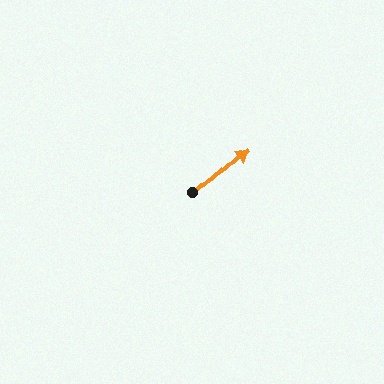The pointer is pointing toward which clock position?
Roughly 2 o'clock.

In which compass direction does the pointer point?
Northeast.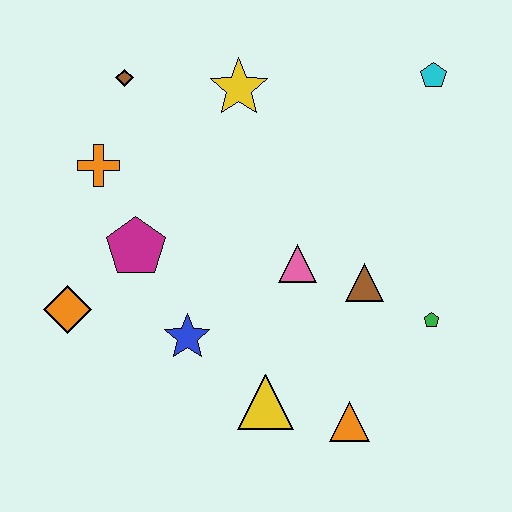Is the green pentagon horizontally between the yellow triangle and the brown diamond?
No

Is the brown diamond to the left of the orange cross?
No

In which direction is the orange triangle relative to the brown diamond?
The orange triangle is below the brown diamond.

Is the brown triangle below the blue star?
No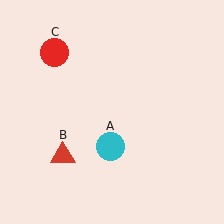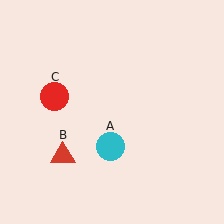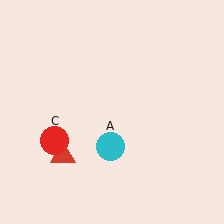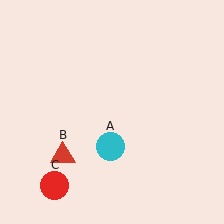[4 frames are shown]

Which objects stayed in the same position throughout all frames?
Cyan circle (object A) and red triangle (object B) remained stationary.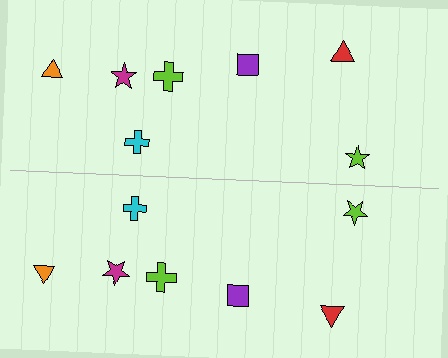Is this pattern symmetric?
Yes, this pattern has bilateral (reflection) symmetry.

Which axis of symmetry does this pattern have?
The pattern has a horizontal axis of symmetry running through the center of the image.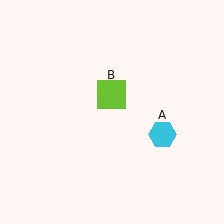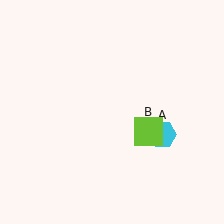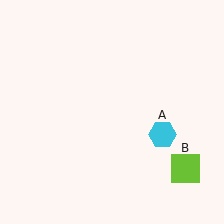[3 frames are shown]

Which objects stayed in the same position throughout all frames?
Cyan hexagon (object A) remained stationary.